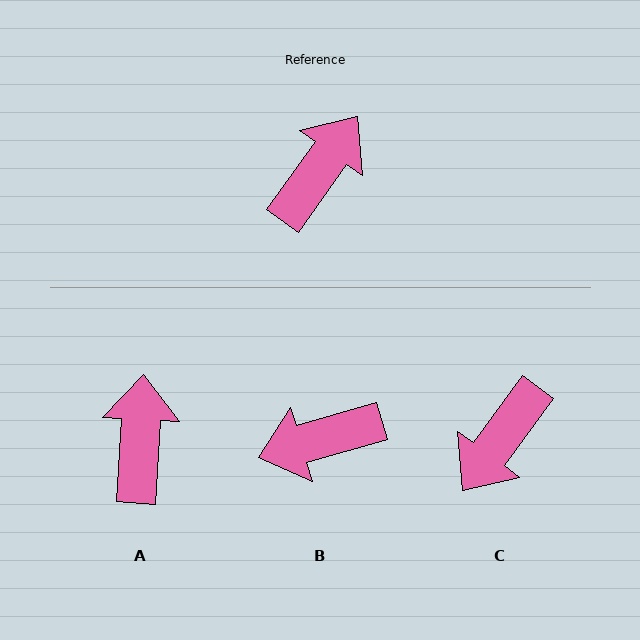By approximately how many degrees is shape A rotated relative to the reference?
Approximately 32 degrees counter-clockwise.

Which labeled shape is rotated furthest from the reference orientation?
C, about 180 degrees away.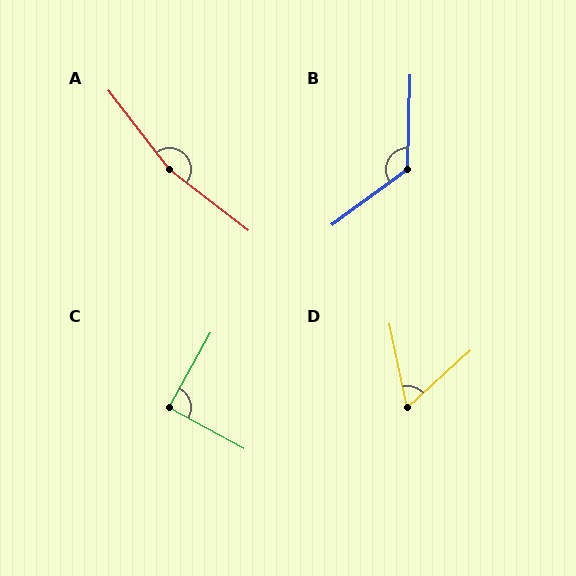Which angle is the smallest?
D, at approximately 59 degrees.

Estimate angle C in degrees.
Approximately 90 degrees.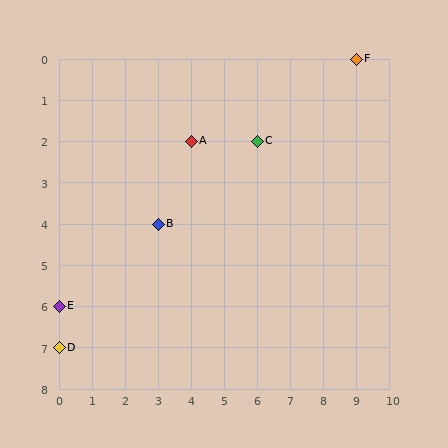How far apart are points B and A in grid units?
Points B and A are 1 column and 2 rows apart (about 2.2 grid units diagonally).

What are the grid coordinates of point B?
Point B is at grid coordinates (3, 4).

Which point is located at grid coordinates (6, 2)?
Point C is at (6, 2).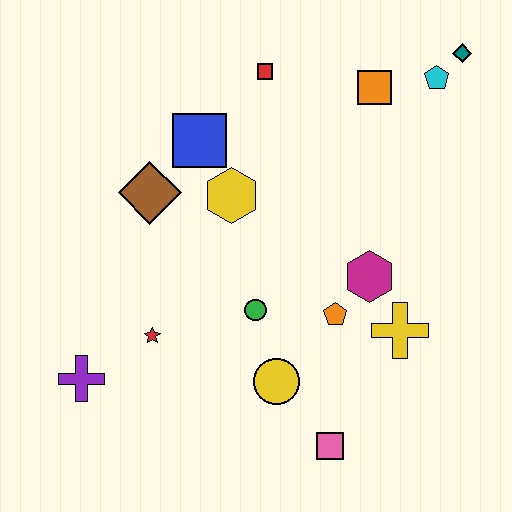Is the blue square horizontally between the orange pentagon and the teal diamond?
No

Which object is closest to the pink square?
The yellow circle is closest to the pink square.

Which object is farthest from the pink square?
The teal diamond is farthest from the pink square.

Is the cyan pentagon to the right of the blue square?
Yes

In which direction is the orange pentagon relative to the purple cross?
The orange pentagon is to the right of the purple cross.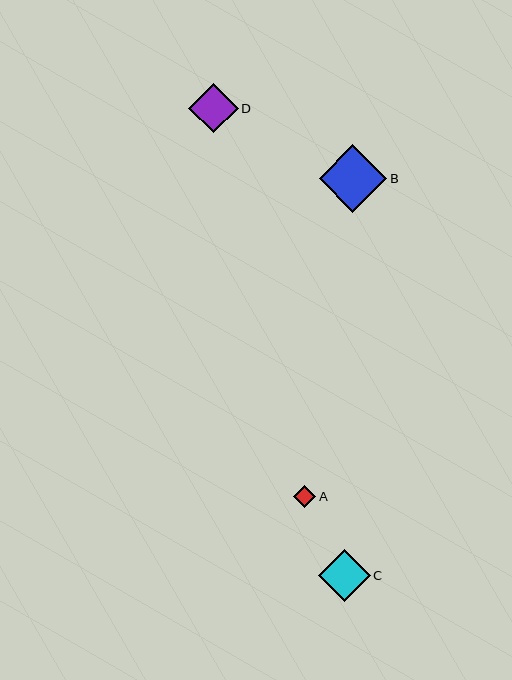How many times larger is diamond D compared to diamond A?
Diamond D is approximately 2.3 times the size of diamond A.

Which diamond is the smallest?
Diamond A is the smallest with a size of approximately 22 pixels.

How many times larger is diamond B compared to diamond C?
Diamond B is approximately 1.3 times the size of diamond C.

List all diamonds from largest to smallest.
From largest to smallest: B, C, D, A.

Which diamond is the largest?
Diamond B is the largest with a size of approximately 68 pixels.